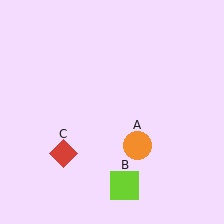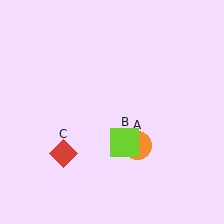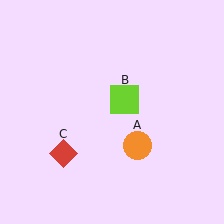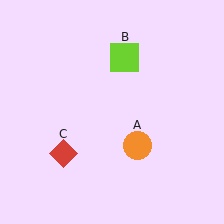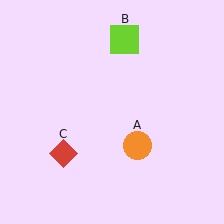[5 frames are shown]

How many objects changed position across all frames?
1 object changed position: lime square (object B).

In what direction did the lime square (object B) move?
The lime square (object B) moved up.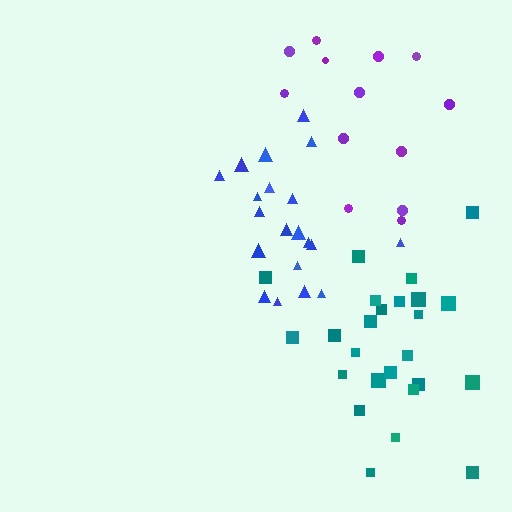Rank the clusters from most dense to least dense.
blue, teal, purple.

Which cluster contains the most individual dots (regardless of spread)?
Teal (25).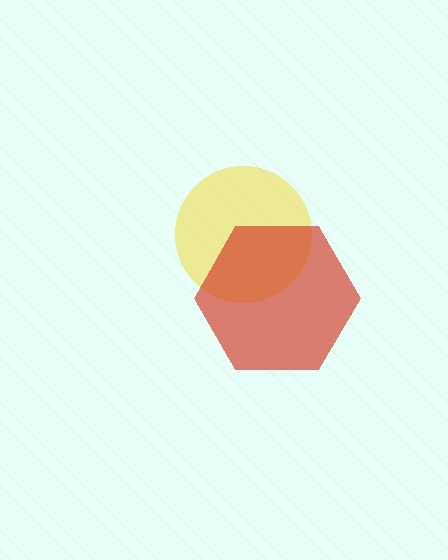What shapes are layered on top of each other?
The layered shapes are: a yellow circle, a red hexagon.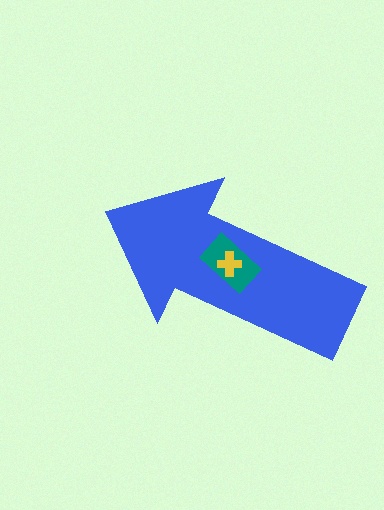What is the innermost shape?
The yellow cross.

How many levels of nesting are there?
3.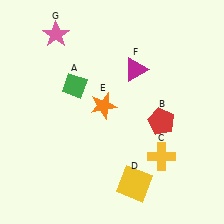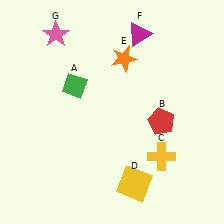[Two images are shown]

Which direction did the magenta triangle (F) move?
The magenta triangle (F) moved up.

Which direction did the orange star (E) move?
The orange star (E) moved up.